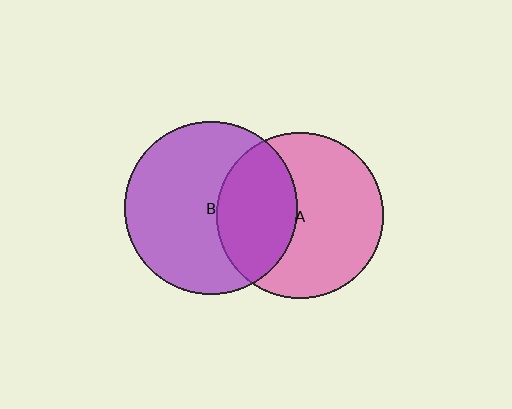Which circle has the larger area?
Circle B (purple).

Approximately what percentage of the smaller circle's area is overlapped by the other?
Approximately 40%.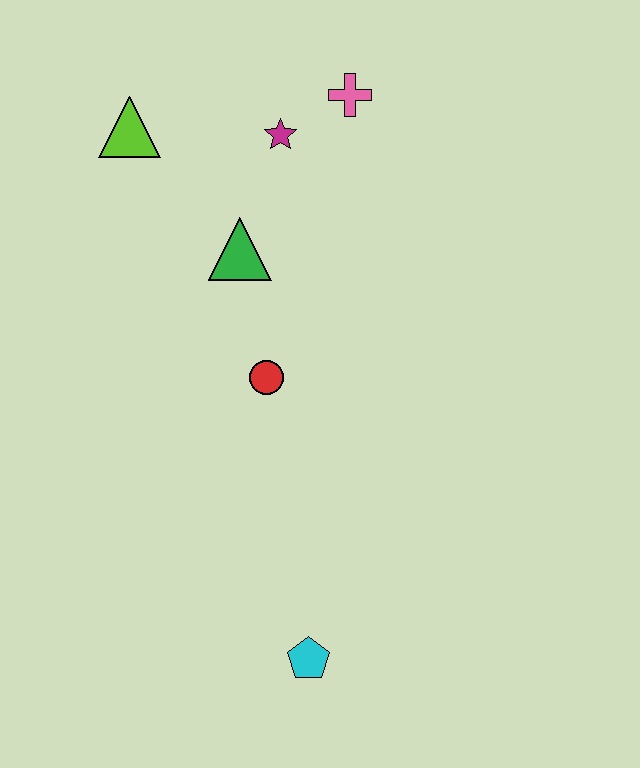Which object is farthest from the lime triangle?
The cyan pentagon is farthest from the lime triangle.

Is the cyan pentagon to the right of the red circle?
Yes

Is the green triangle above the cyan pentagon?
Yes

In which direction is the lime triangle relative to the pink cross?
The lime triangle is to the left of the pink cross.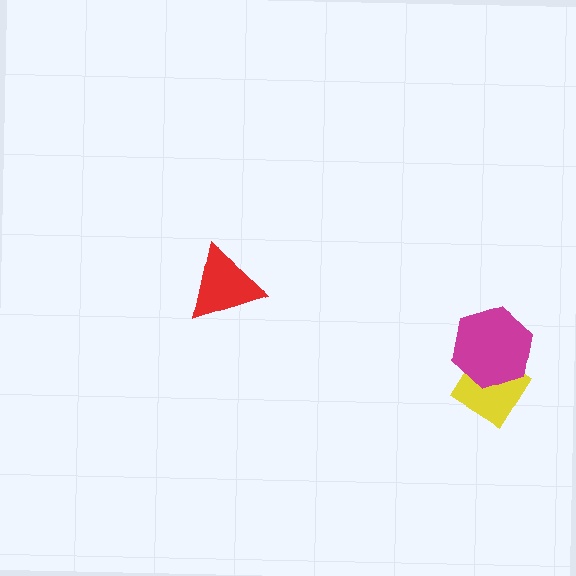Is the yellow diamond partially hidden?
Yes, it is partially covered by another shape.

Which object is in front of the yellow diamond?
The magenta hexagon is in front of the yellow diamond.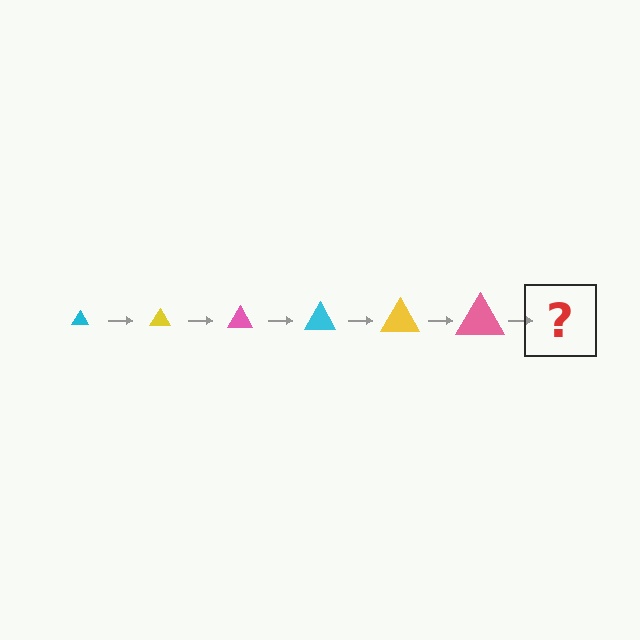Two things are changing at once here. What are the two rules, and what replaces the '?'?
The two rules are that the triangle grows larger each step and the color cycles through cyan, yellow, and pink. The '?' should be a cyan triangle, larger than the previous one.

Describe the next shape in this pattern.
It should be a cyan triangle, larger than the previous one.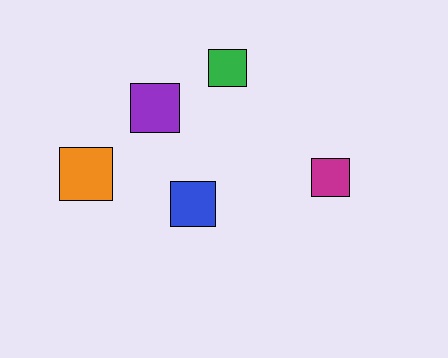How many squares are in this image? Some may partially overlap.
There are 5 squares.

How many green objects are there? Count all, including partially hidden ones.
There is 1 green object.